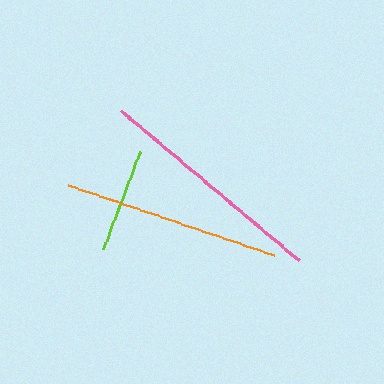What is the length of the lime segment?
The lime segment is approximately 104 pixels long.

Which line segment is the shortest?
The lime line is the shortest at approximately 104 pixels.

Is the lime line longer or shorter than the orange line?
The orange line is longer than the lime line.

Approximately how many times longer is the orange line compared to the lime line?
The orange line is approximately 2.1 times the length of the lime line.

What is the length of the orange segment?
The orange segment is approximately 217 pixels long.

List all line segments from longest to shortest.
From longest to shortest: pink, orange, lime.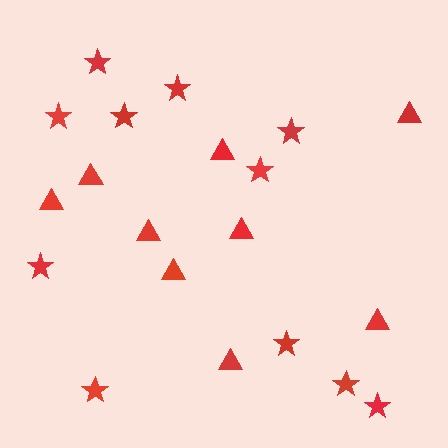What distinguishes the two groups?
There are 2 groups: one group of stars (11) and one group of triangles (9).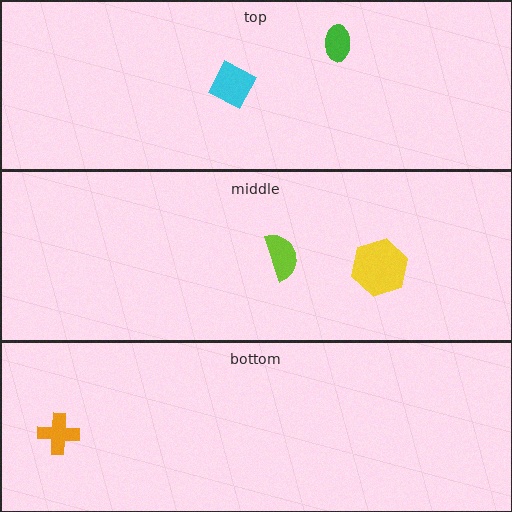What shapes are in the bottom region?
The orange cross.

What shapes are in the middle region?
The lime semicircle, the yellow hexagon.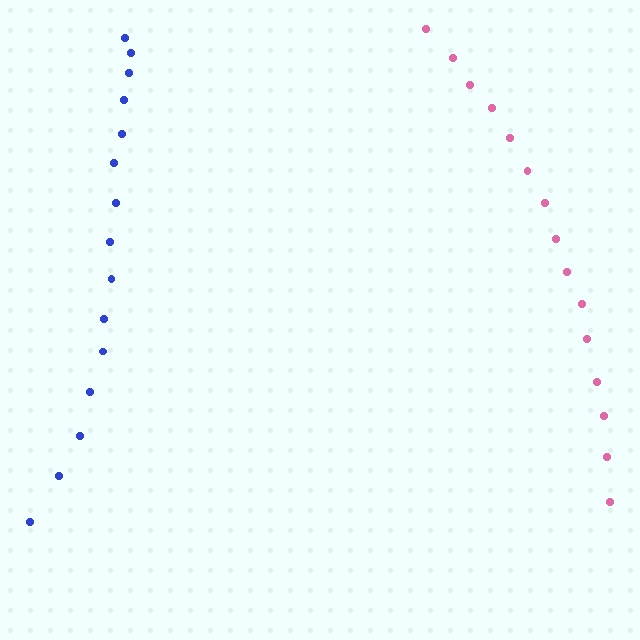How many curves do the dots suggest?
There are 2 distinct paths.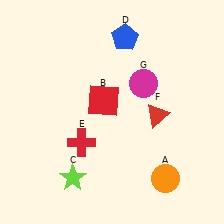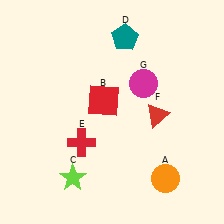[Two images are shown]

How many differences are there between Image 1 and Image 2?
There is 1 difference between the two images.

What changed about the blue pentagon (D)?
In Image 1, D is blue. In Image 2, it changed to teal.